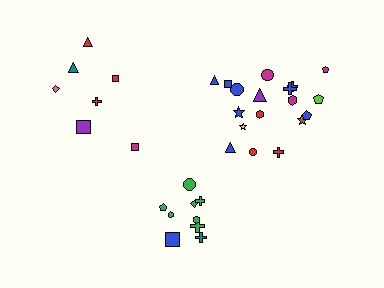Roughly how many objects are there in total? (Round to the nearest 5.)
Roughly 35 objects in total.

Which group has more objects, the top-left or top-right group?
The top-right group.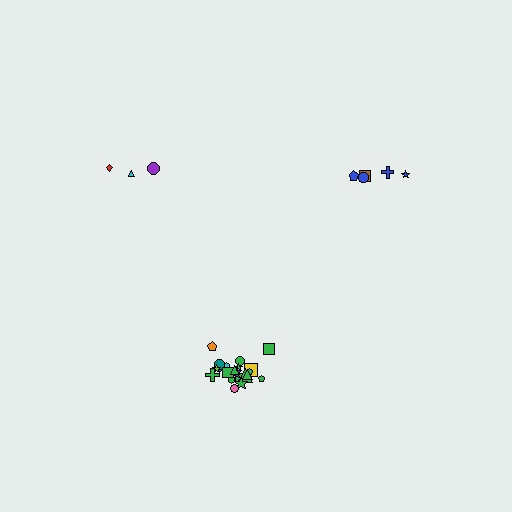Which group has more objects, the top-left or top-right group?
The top-right group.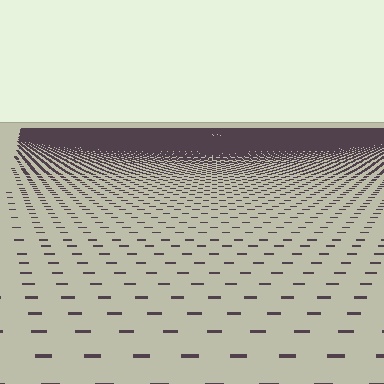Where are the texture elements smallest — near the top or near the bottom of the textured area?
Near the top.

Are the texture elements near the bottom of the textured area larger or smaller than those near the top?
Larger. Near the bottom, elements are closer to the viewer and appear at a bigger on-screen size.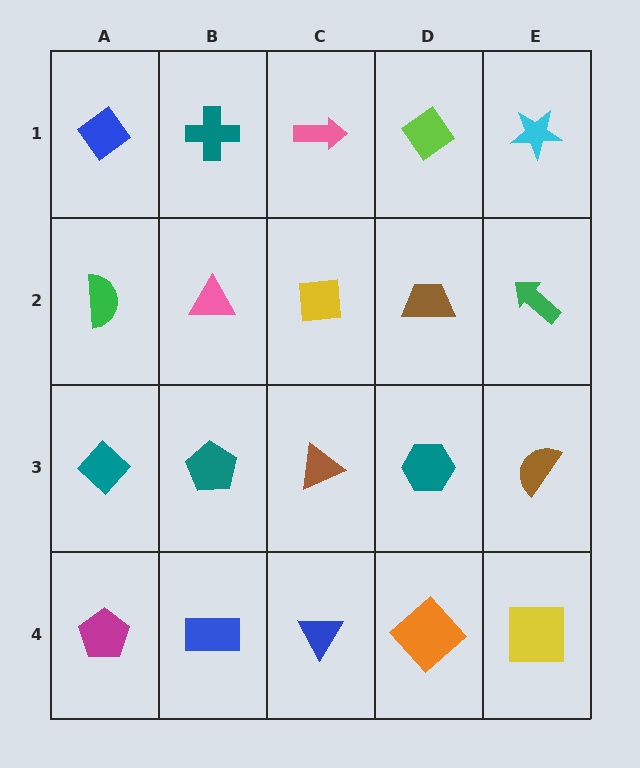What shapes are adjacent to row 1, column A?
A green semicircle (row 2, column A), a teal cross (row 1, column B).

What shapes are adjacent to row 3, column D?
A brown trapezoid (row 2, column D), an orange diamond (row 4, column D), a brown triangle (row 3, column C), a brown semicircle (row 3, column E).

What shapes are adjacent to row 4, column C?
A brown triangle (row 3, column C), a blue rectangle (row 4, column B), an orange diamond (row 4, column D).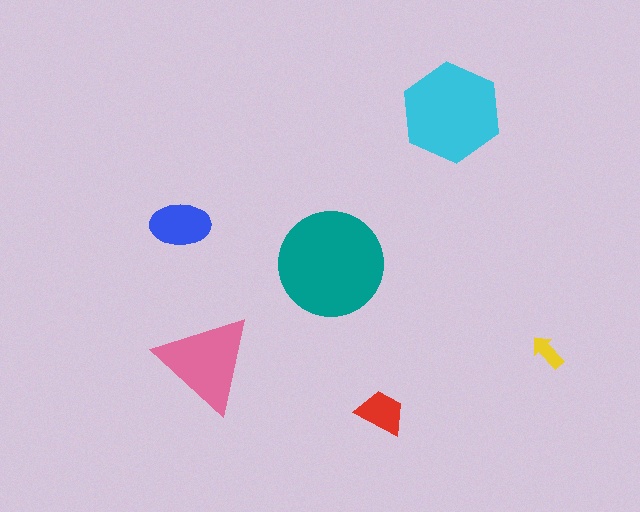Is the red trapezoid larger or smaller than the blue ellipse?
Smaller.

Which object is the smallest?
The yellow arrow.